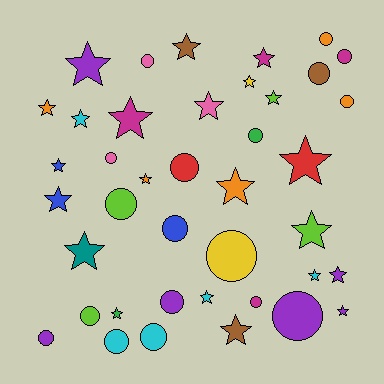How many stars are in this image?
There are 22 stars.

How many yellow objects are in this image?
There are 2 yellow objects.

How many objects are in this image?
There are 40 objects.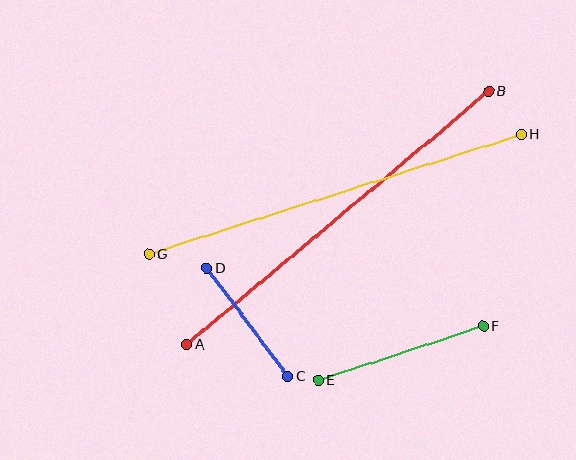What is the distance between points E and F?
The distance is approximately 174 pixels.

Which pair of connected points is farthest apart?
Points A and B are farthest apart.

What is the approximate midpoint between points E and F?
The midpoint is at approximately (401, 353) pixels.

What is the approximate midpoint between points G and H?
The midpoint is at approximately (335, 194) pixels.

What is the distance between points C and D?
The distance is approximately 135 pixels.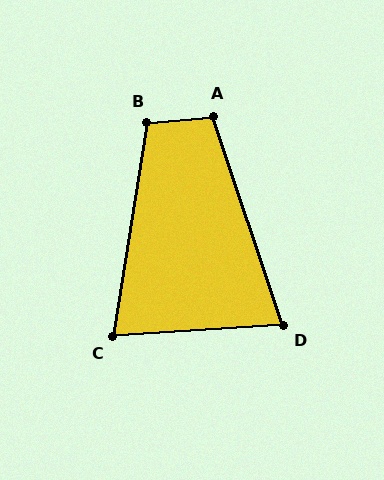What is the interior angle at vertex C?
Approximately 77 degrees (acute).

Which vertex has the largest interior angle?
B, at approximately 105 degrees.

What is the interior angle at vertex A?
Approximately 103 degrees (obtuse).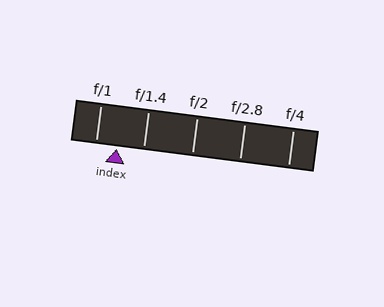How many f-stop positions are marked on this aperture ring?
There are 5 f-stop positions marked.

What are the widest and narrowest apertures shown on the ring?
The widest aperture shown is f/1 and the narrowest is f/4.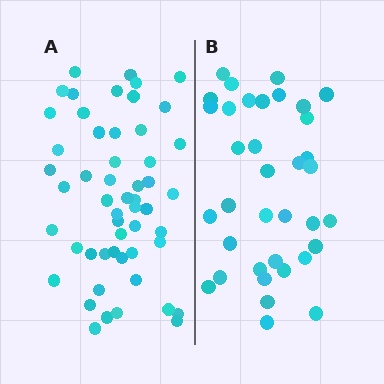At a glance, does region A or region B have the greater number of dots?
Region A (the left region) has more dots.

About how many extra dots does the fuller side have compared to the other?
Region A has approximately 15 more dots than region B.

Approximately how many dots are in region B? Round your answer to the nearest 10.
About 40 dots. (The exact count is 36, which rounds to 40.)